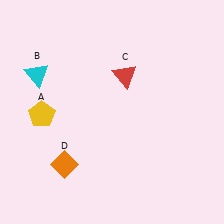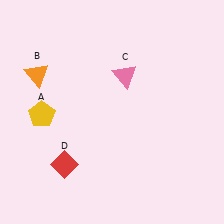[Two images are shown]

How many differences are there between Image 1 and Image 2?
There are 3 differences between the two images.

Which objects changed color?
B changed from cyan to orange. C changed from red to pink. D changed from orange to red.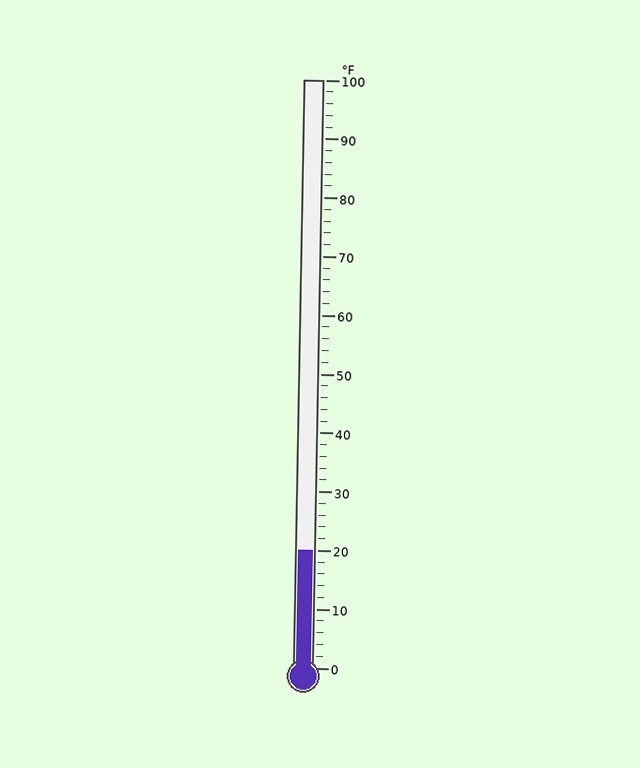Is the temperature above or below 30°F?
The temperature is below 30°F.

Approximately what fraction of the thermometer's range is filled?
The thermometer is filled to approximately 20% of its range.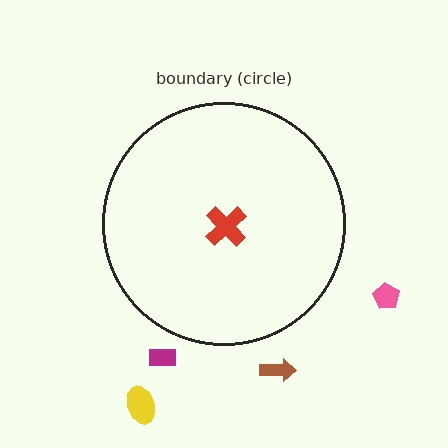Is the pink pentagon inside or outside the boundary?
Outside.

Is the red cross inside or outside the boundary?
Inside.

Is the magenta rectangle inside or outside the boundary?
Outside.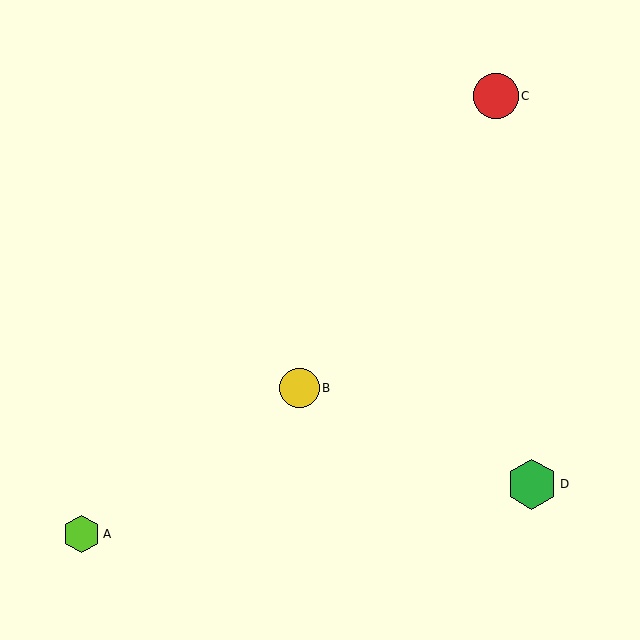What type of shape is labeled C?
Shape C is a red circle.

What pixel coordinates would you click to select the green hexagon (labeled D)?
Click at (532, 484) to select the green hexagon D.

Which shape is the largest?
The green hexagon (labeled D) is the largest.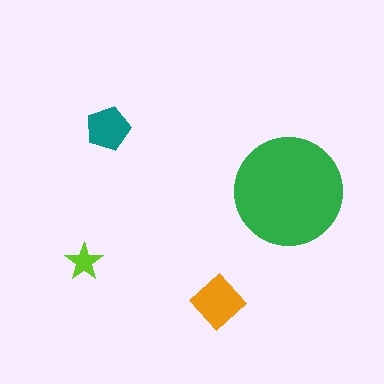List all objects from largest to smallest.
The green circle, the orange diamond, the teal pentagon, the lime star.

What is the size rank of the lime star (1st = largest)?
4th.